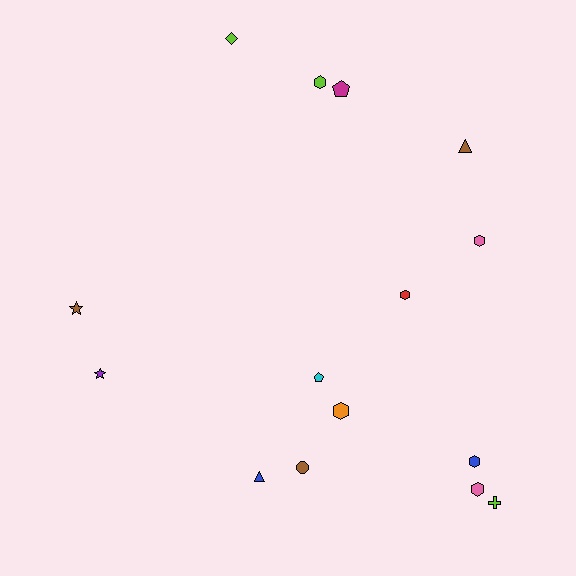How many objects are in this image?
There are 15 objects.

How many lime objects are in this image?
There are 3 lime objects.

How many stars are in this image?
There are 2 stars.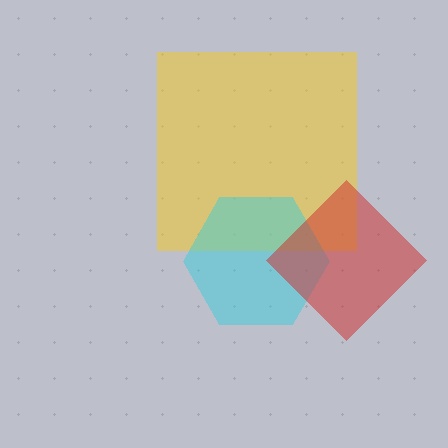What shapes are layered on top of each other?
The layered shapes are: a yellow square, a cyan hexagon, a red diamond.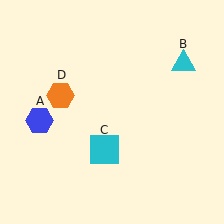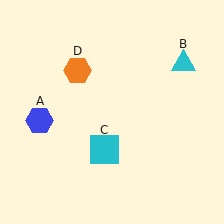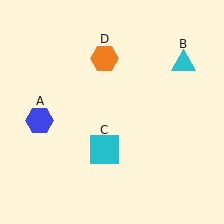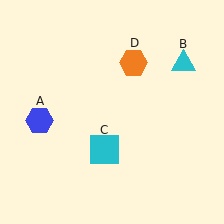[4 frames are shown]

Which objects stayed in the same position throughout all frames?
Blue hexagon (object A) and cyan triangle (object B) and cyan square (object C) remained stationary.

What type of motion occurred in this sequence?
The orange hexagon (object D) rotated clockwise around the center of the scene.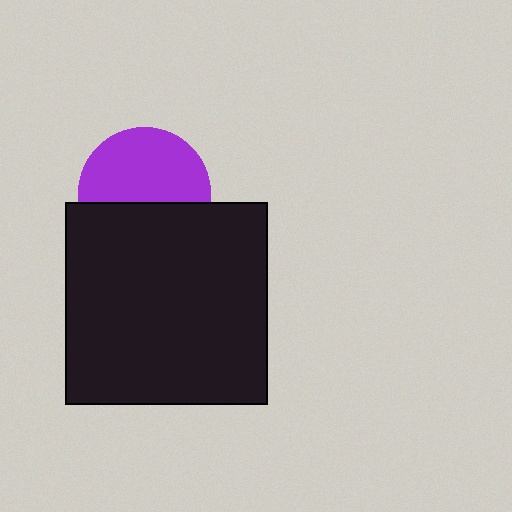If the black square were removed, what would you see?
You would see the complete purple circle.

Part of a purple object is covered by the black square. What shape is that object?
It is a circle.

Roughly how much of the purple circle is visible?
About half of it is visible (roughly 58%).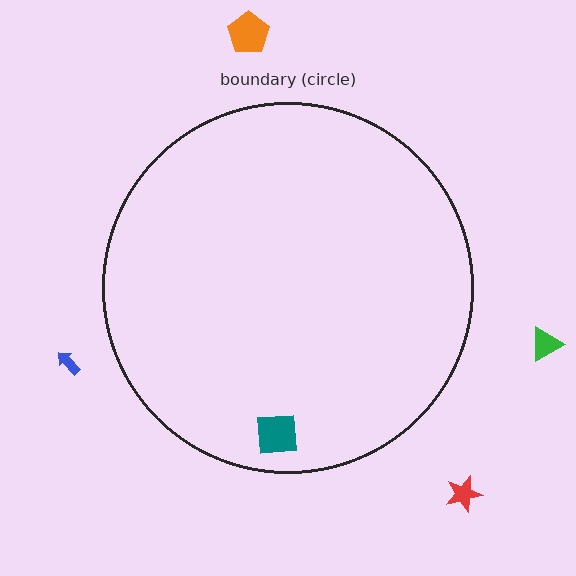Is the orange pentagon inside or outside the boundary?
Outside.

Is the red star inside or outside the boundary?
Outside.